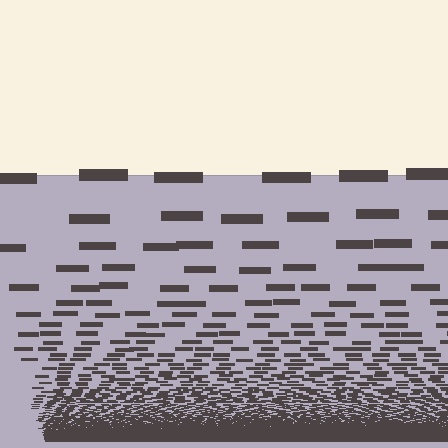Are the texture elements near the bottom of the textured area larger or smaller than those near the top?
Smaller. The gradient is inverted — elements near the bottom are smaller and denser.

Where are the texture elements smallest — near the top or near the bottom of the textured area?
Near the bottom.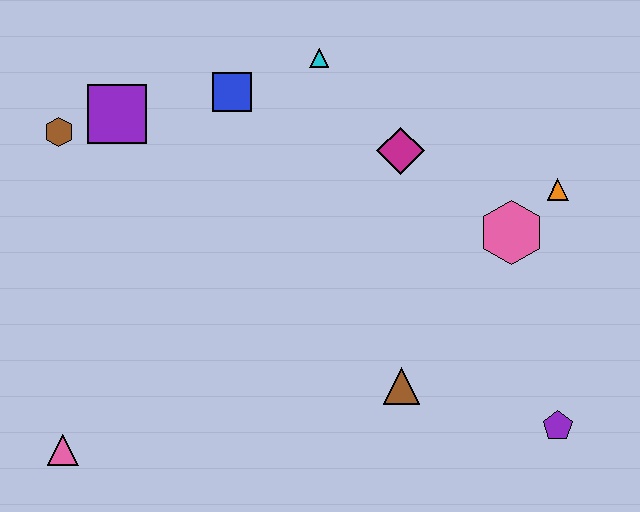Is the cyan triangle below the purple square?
No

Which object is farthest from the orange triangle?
The pink triangle is farthest from the orange triangle.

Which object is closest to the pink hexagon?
The orange triangle is closest to the pink hexagon.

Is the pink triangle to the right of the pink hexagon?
No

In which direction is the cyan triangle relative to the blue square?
The cyan triangle is to the right of the blue square.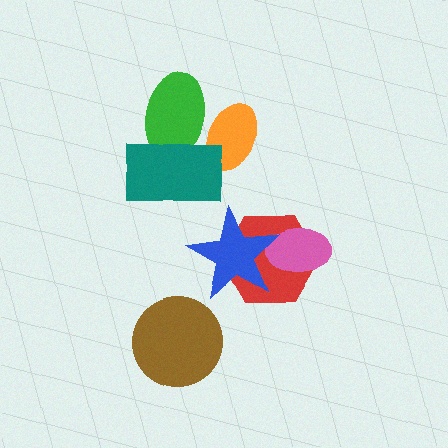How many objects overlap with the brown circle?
0 objects overlap with the brown circle.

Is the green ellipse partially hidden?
Yes, it is partially covered by another shape.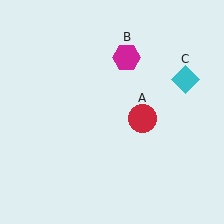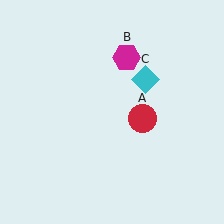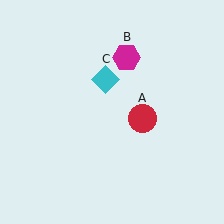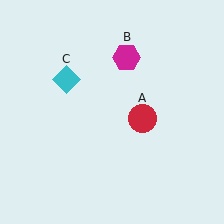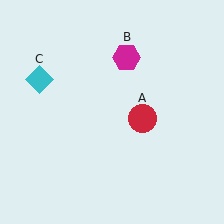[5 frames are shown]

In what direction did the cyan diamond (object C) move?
The cyan diamond (object C) moved left.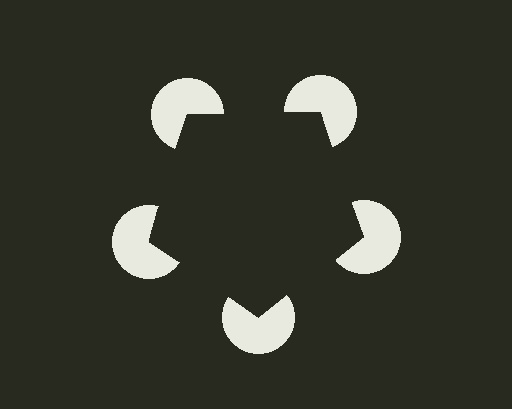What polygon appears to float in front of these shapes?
An illusory pentagon — its edges are inferred from the aligned wedge cuts in the pac-man discs, not physically drawn.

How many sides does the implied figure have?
5 sides.